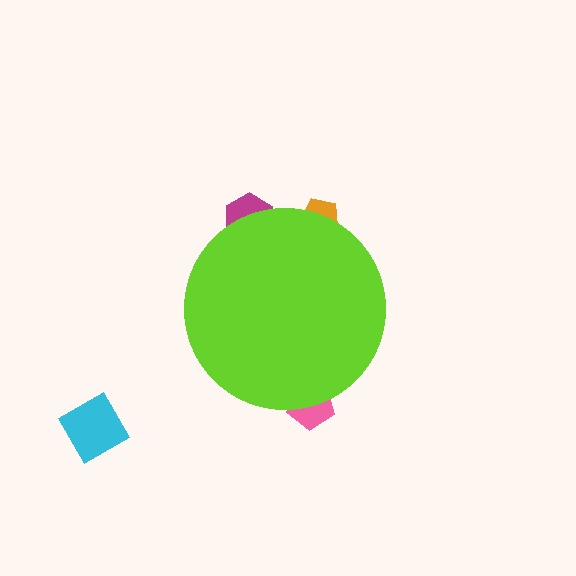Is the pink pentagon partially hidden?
Yes, the pink pentagon is partially hidden behind the lime circle.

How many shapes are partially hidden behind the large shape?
3 shapes are partially hidden.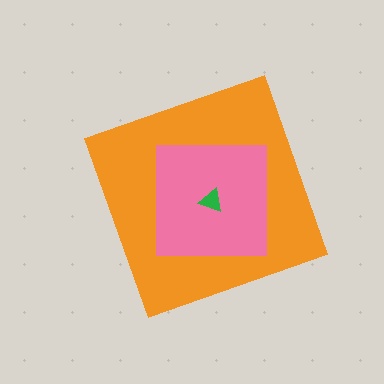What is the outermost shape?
The orange diamond.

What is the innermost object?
The green triangle.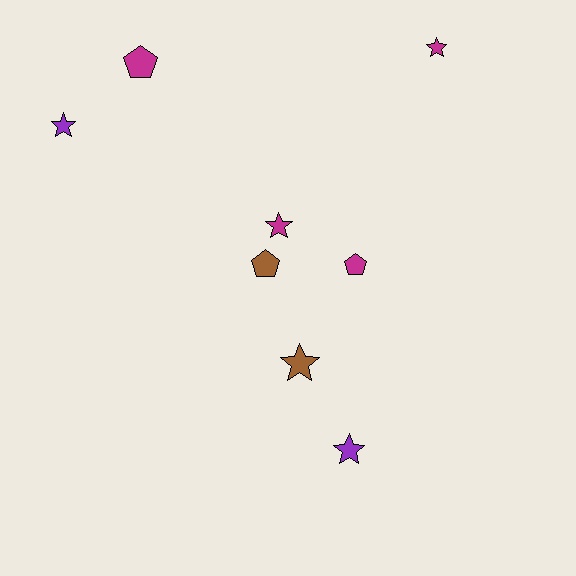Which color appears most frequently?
Magenta, with 4 objects.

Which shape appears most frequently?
Star, with 5 objects.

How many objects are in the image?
There are 8 objects.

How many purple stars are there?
There are 2 purple stars.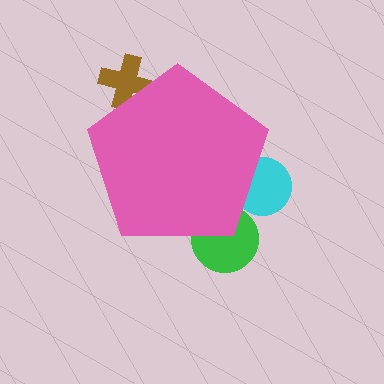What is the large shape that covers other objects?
A pink pentagon.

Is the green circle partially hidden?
Yes, the green circle is partially hidden behind the pink pentagon.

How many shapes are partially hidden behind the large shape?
3 shapes are partially hidden.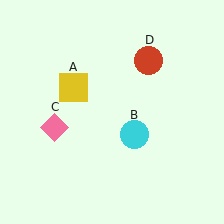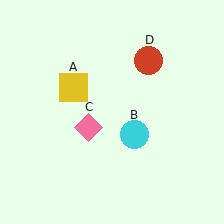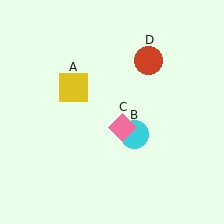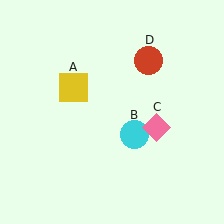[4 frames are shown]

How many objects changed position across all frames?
1 object changed position: pink diamond (object C).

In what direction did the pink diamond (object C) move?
The pink diamond (object C) moved right.